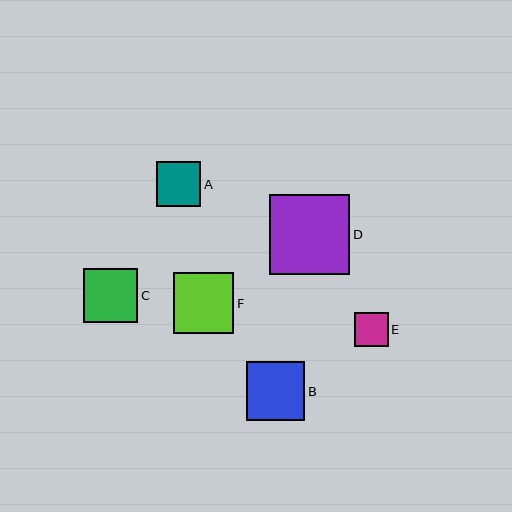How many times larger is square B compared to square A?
Square B is approximately 1.3 times the size of square A.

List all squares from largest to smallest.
From largest to smallest: D, F, B, C, A, E.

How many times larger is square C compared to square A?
Square C is approximately 1.2 times the size of square A.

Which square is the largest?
Square D is the largest with a size of approximately 81 pixels.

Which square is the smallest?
Square E is the smallest with a size of approximately 34 pixels.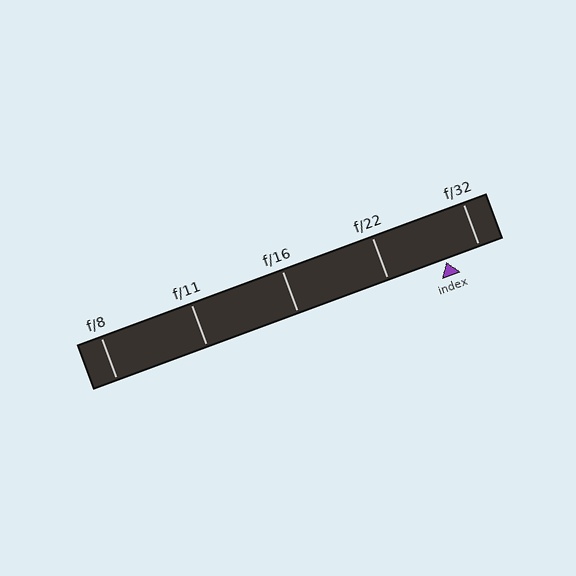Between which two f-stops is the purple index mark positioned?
The index mark is between f/22 and f/32.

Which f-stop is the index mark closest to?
The index mark is closest to f/32.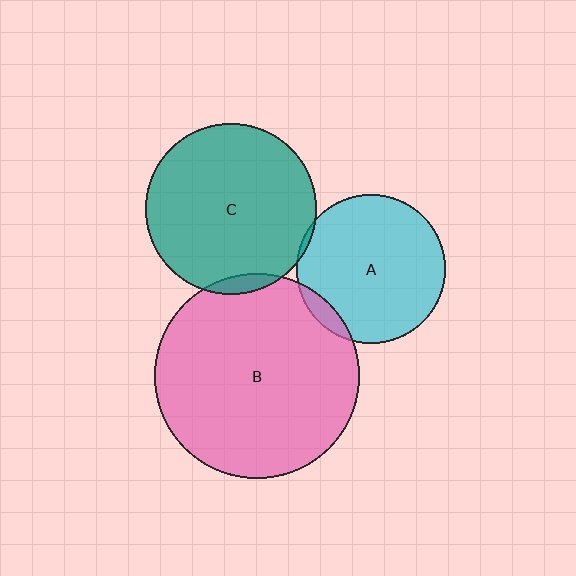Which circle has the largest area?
Circle B (pink).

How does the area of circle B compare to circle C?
Approximately 1.4 times.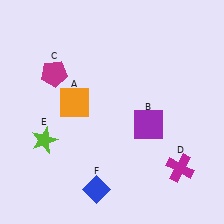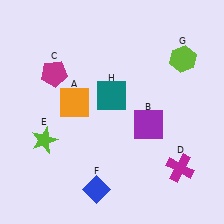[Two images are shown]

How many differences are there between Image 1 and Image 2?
There are 2 differences between the two images.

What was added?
A lime hexagon (G), a teal square (H) were added in Image 2.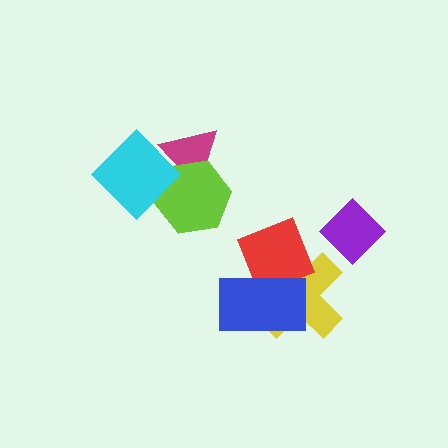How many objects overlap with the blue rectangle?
2 objects overlap with the blue rectangle.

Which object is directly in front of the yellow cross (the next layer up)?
The red diamond is directly in front of the yellow cross.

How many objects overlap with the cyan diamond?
2 objects overlap with the cyan diamond.